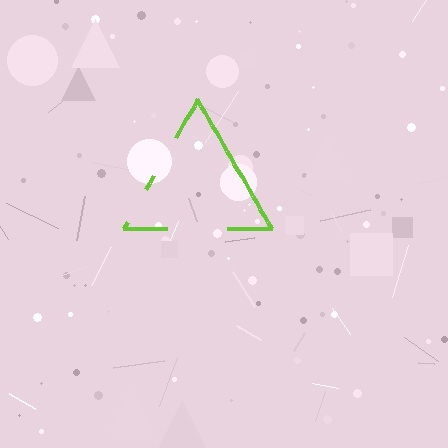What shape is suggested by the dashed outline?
The dashed outline suggests a triangle.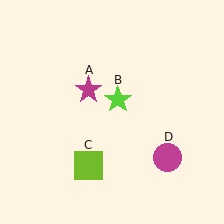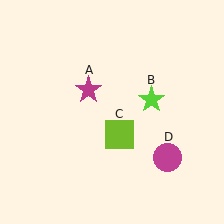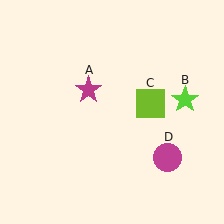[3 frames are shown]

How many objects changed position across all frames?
2 objects changed position: lime star (object B), lime square (object C).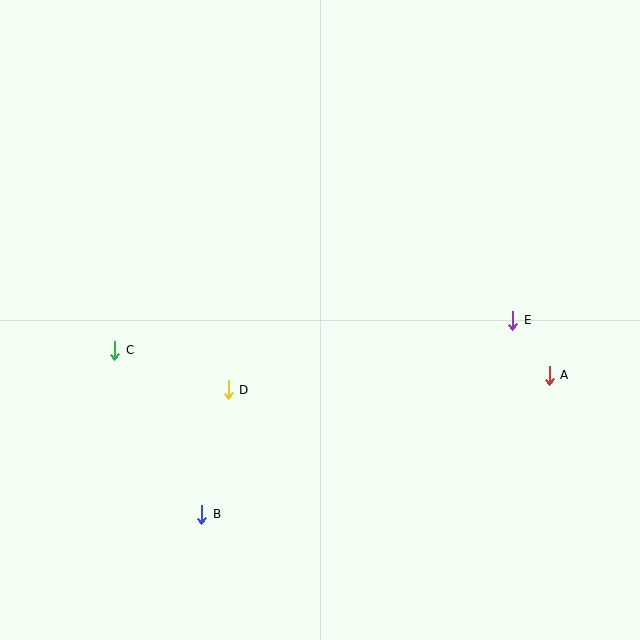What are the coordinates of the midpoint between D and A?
The midpoint between D and A is at (389, 383).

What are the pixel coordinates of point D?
Point D is at (228, 390).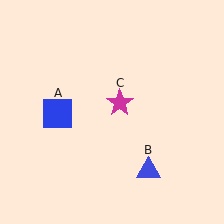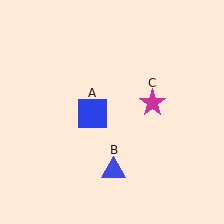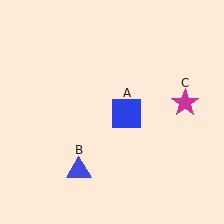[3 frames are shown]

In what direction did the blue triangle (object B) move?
The blue triangle (object B) moved left.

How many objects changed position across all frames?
3 objects changed position: blue square (object A), blue triangle (object B), magenta star (object C).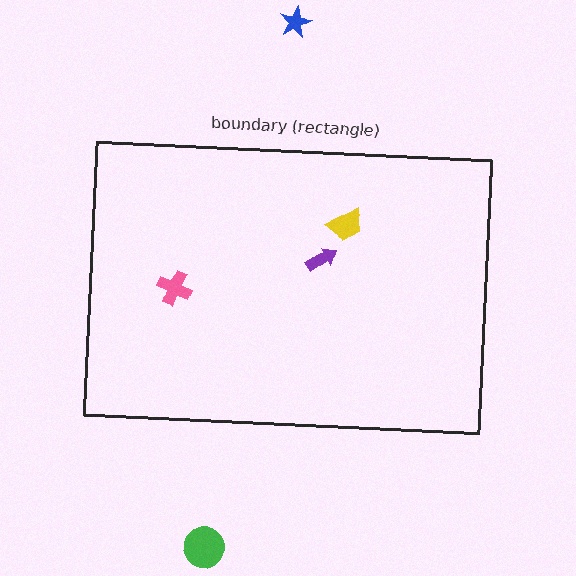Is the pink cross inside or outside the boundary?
Inside.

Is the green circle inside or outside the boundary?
Outside.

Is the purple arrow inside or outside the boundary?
Inside.